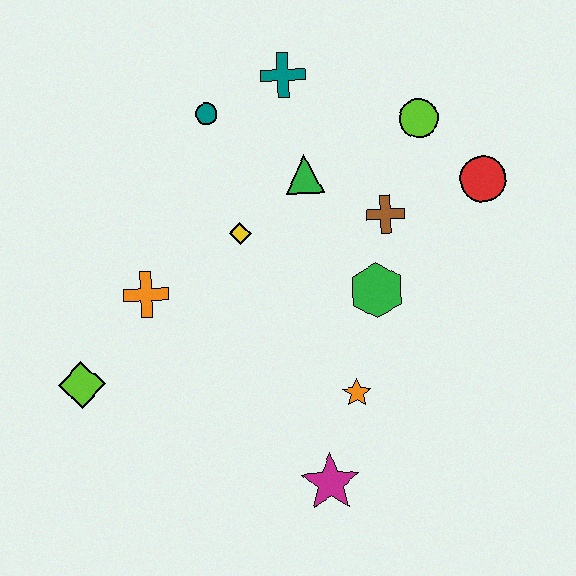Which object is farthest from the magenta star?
The teal cross is farthest from the magenta star.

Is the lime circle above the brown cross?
Yes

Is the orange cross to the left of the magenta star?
Yes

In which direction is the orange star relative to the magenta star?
The orange star is above the magenta star.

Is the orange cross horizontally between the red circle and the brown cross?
No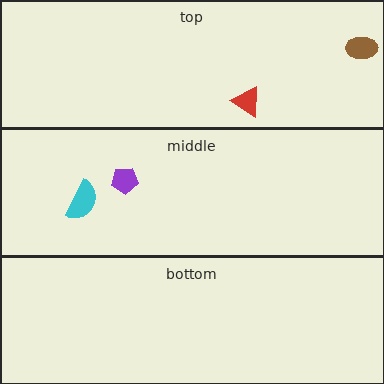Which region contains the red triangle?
The top region.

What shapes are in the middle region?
The purple pentagon, the cyan semicircle.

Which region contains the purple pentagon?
The middle region.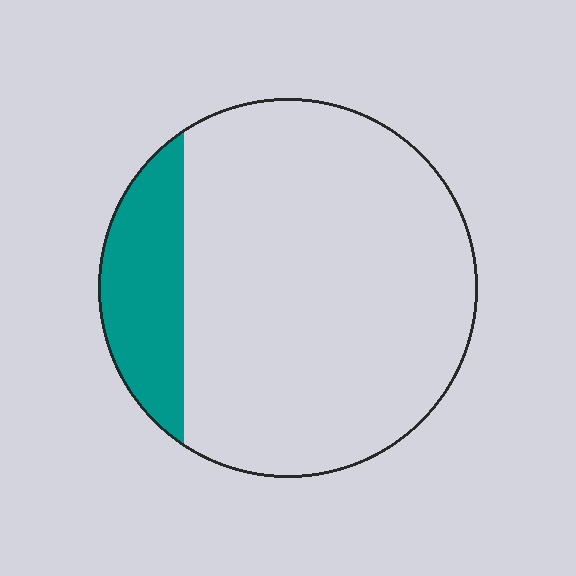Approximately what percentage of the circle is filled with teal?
Approximately 15%.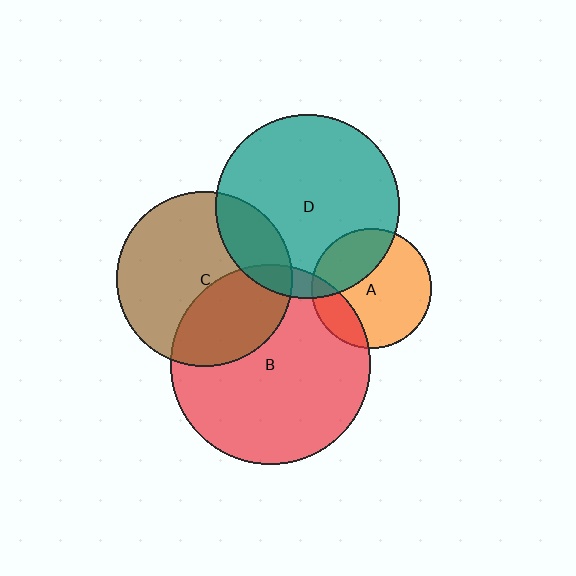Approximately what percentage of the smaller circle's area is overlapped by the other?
Approximately 20%.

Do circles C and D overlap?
Yes.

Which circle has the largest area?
Circle B (red).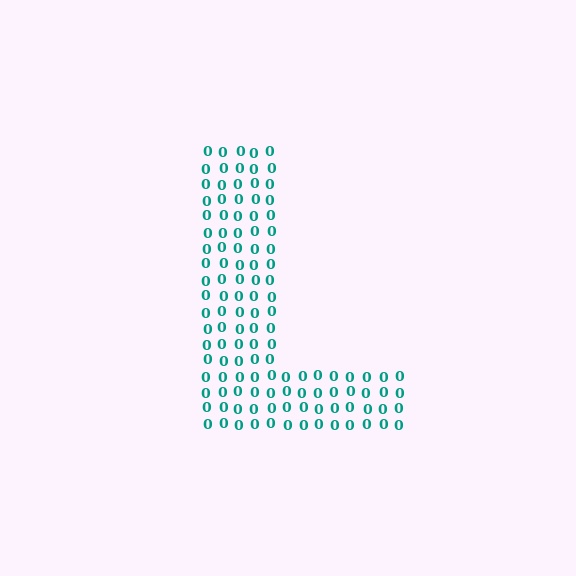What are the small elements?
The small elements are digit 0's.